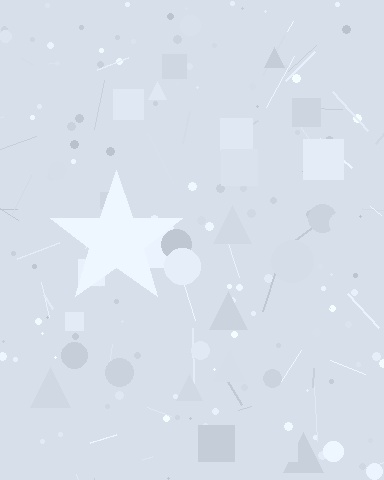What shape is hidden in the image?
A star is hidden in the image.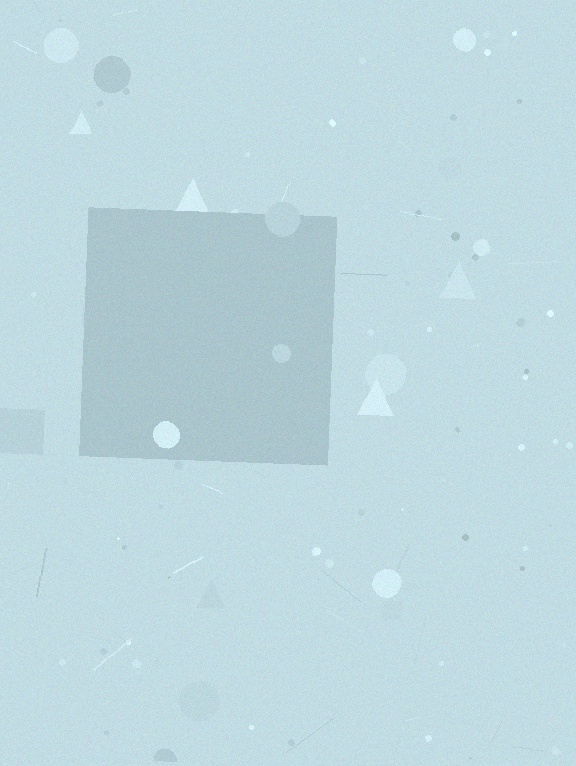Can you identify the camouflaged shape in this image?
The camouflaged shape is a square.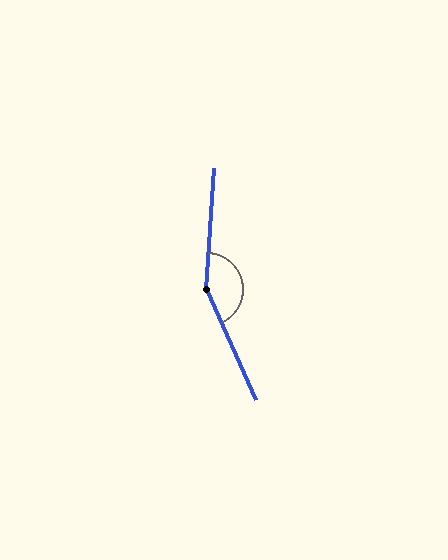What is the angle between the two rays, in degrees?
Approximately 152 degrees.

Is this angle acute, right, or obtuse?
It is obtuse.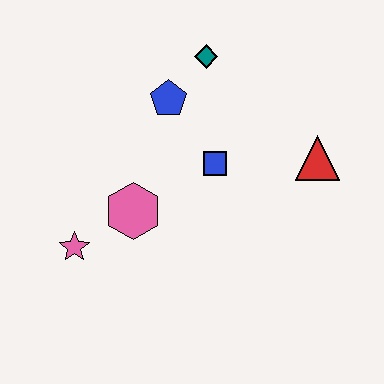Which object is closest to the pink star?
The pink hexagon is closest to the pink star.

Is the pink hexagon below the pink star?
No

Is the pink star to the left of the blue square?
Yes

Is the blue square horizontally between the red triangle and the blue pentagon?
Yes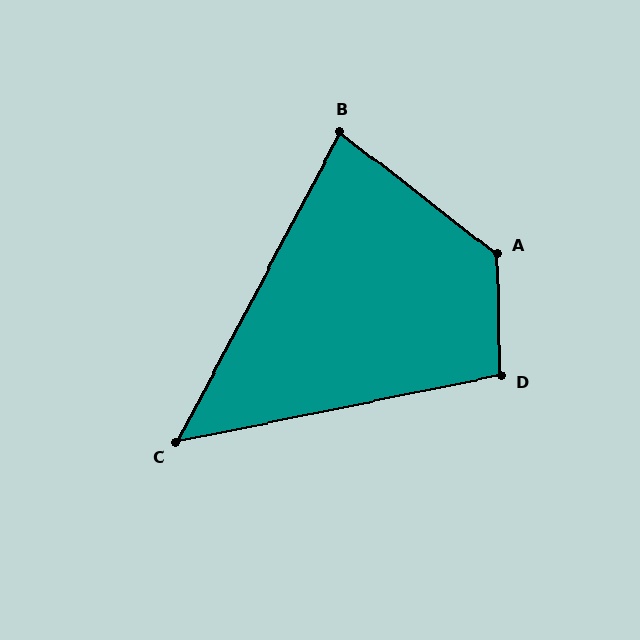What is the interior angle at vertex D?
Approximately 100 degrees (obtuse).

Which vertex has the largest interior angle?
A, at approximately 129 degrees.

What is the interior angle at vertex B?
Approximately 80 degrees (acute).